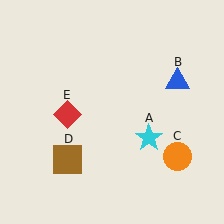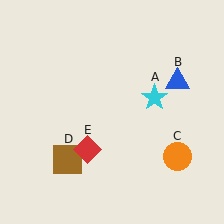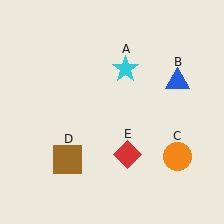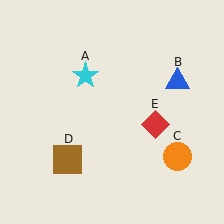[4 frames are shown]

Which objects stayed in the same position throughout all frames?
Blue triangle (object B) and orange circle (object C) and brown square (object D) remained stationary.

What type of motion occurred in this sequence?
The cyan star (object A), red diamond (object E) rotated counterclockwise around the center of the scene.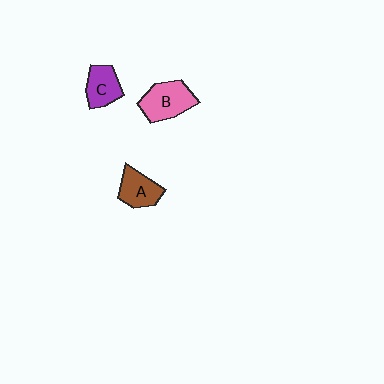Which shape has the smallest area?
Shape C (purple).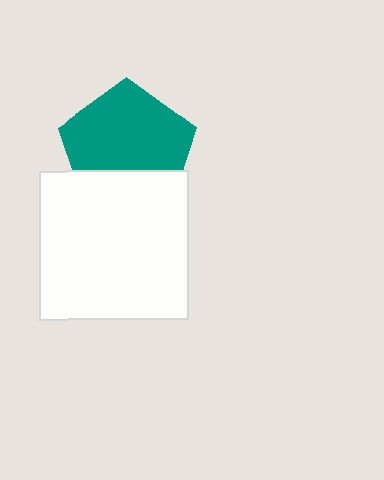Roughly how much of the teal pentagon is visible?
Most of it is visible (roughly 69%).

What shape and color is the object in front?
The object in front is a white square.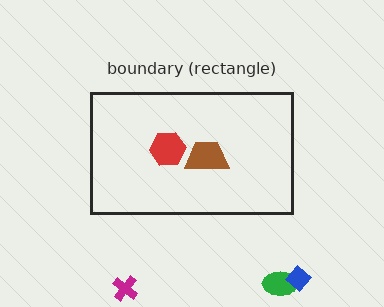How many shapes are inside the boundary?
2 inside, 3 outside.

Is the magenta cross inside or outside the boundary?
Outside.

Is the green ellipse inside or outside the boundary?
Outside.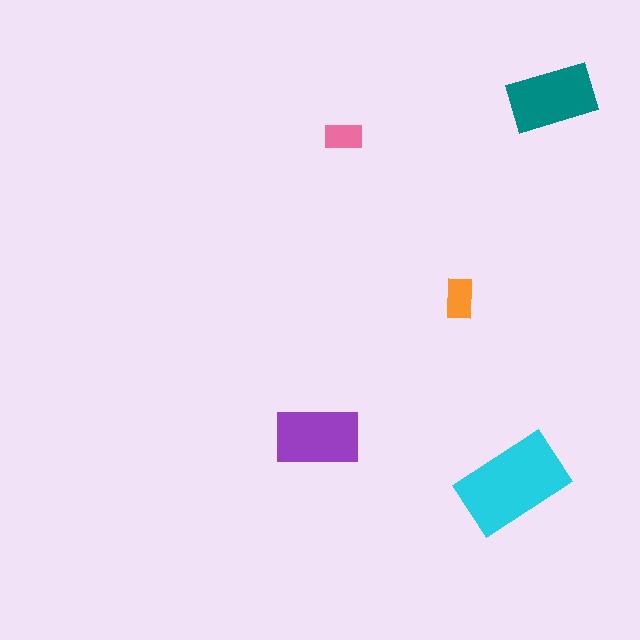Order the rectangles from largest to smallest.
the cyan one, the teal one, the purple one, the orange one, the pink one.